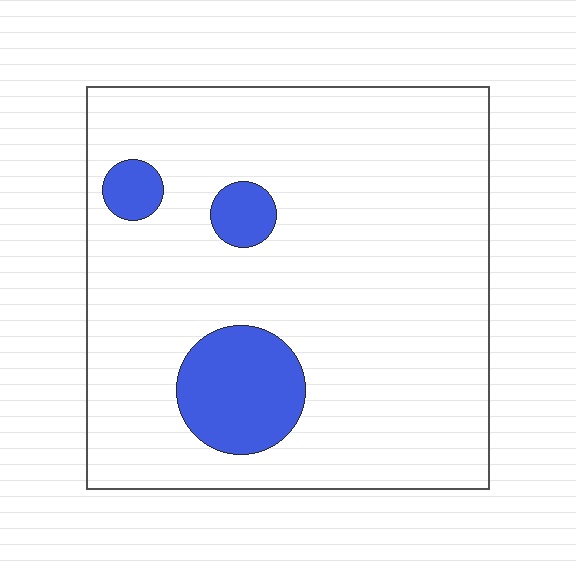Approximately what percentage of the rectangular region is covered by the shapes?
Approximately 10%.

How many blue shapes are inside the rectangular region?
3.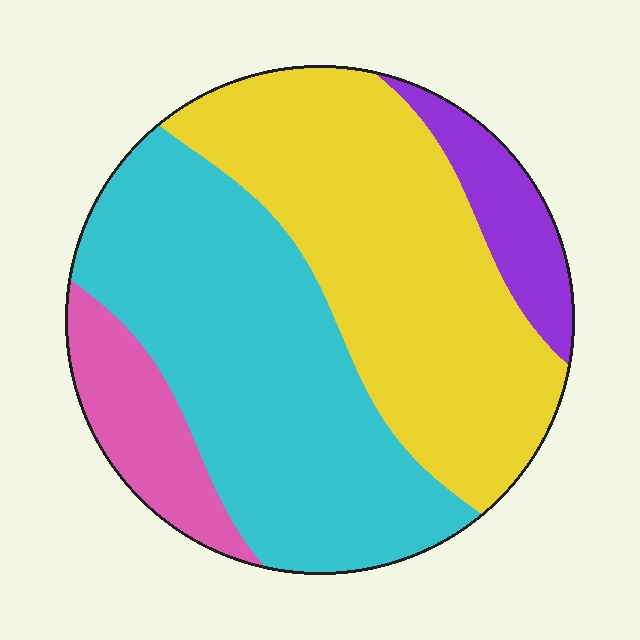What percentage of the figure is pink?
Pink takes up about one tenth (1/10) of the figure.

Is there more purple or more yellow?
Yellow.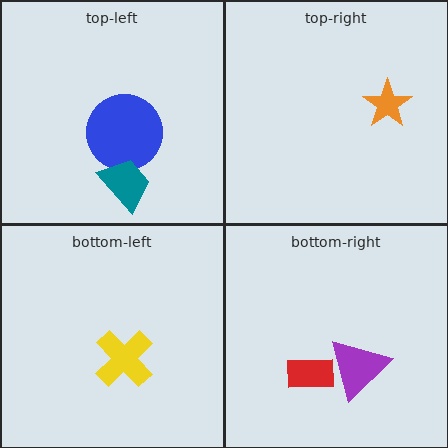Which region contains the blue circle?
The top-left region.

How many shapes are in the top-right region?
1.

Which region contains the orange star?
The top-right region.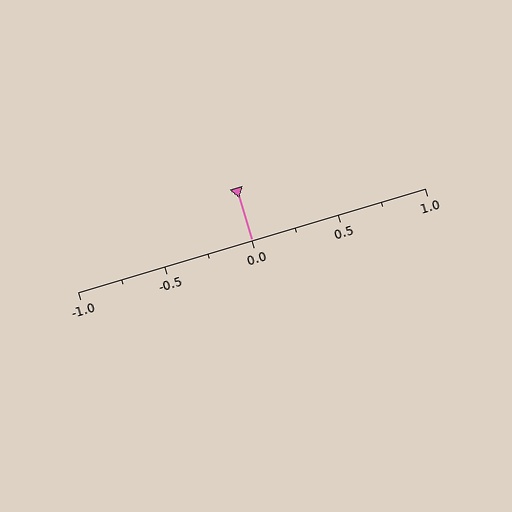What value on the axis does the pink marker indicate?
The marker indicates approximately 0.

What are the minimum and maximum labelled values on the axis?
The axis runs from -1.0 to 1.0.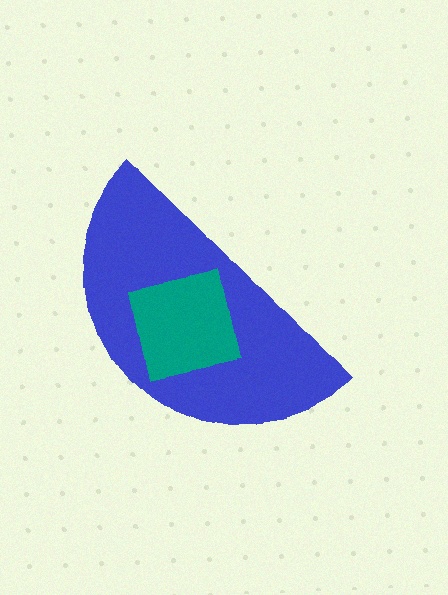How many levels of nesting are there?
2.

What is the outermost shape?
The blue semicircle.